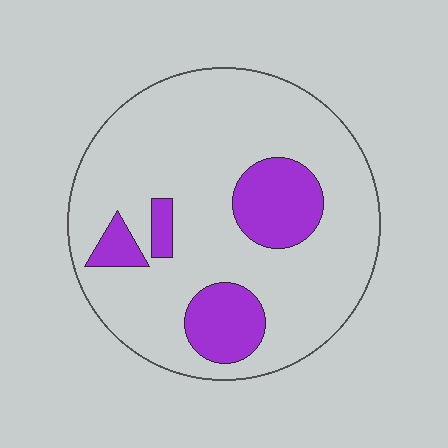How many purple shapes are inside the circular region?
4.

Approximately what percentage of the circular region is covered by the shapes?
Approximately 20%.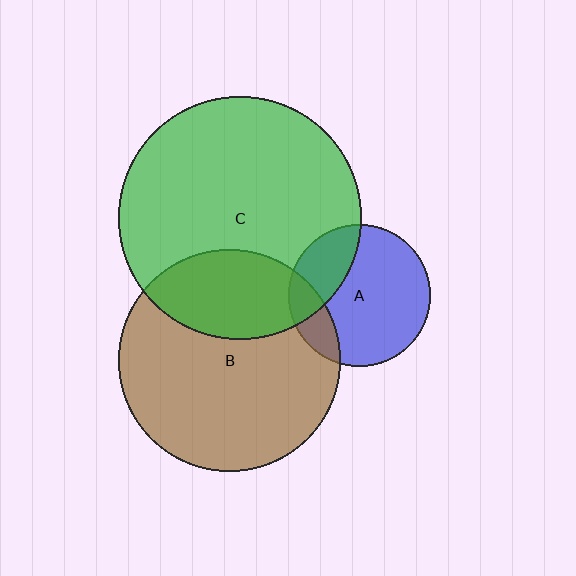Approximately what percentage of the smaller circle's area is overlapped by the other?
Approximately 15%.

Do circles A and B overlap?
Yes.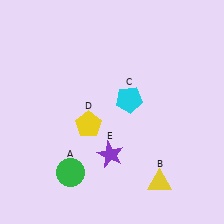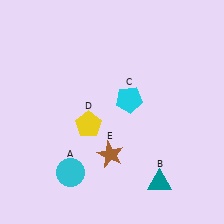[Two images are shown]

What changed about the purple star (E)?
In Image 1, E is purple. In Image 2, it changed to brown.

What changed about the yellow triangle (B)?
In Image 1, B is yellow. In Image 2, it changed to teal.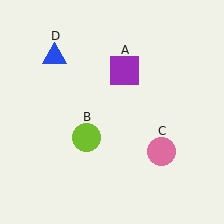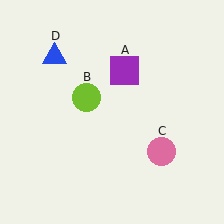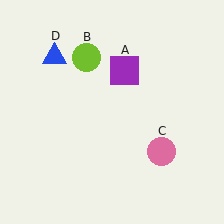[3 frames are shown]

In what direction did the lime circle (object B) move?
The lime circle (object B) moved up.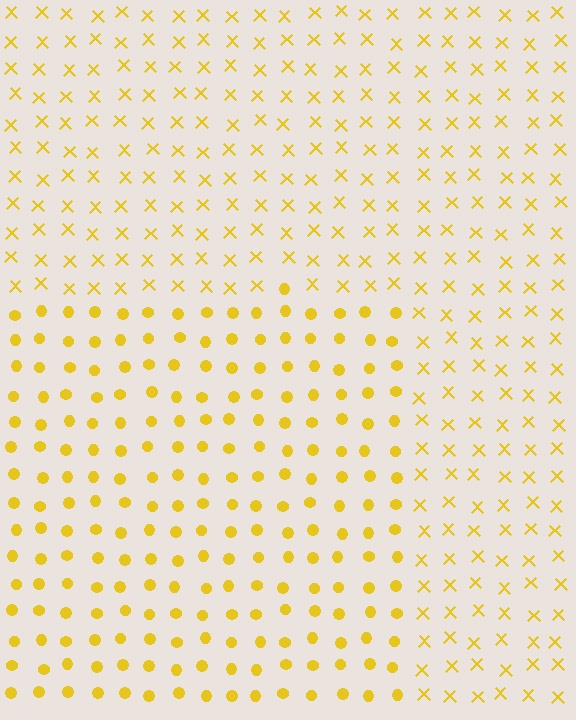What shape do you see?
I see a rectangle.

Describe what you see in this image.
The image is filled with small yellow elements arranged in a uniform grid. A rectangle-shaped region contains circles, while the surrounding area contains X marks. The boundary is defined purely by the change in element shape.